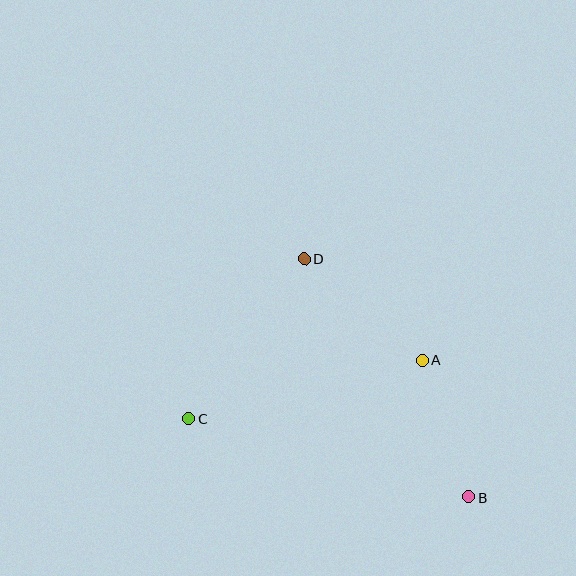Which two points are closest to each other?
Points A and B are closest to each other.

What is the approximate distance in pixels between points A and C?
The distance between A and C is approximately 240 pixels.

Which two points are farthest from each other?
Points B and C are farthest from each other.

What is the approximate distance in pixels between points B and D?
The distance between B and D is approximately 290 pixels.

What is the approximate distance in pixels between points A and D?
The distance between A and D is approximately 156 pixels.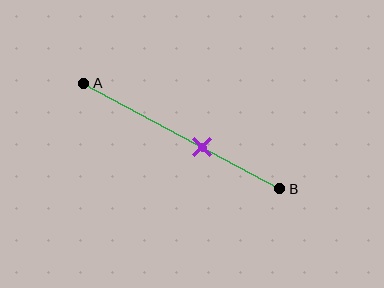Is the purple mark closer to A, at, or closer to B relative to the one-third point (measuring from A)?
The purple mark is closer to point B than the one-third point of segment AB.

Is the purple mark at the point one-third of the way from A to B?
No, the mark is at about 60% from A, not at the 33% one-third point.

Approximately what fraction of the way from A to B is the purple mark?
The purple mark is approximately 60% of the way from A to B.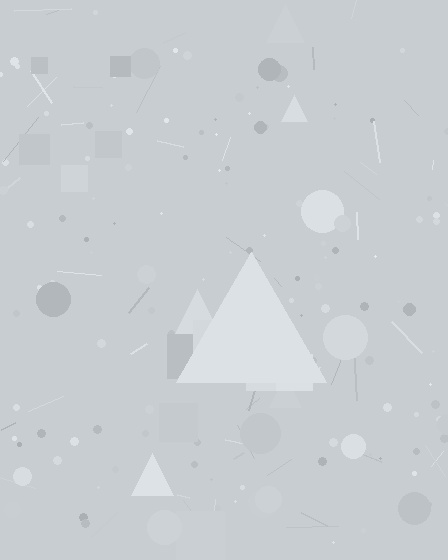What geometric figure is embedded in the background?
A triangle is embedded in the background.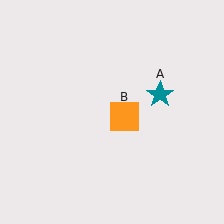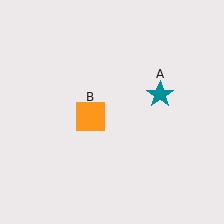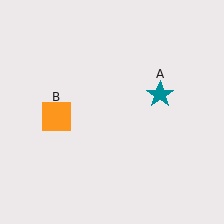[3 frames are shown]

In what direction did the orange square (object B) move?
The orange square (object B) moved left.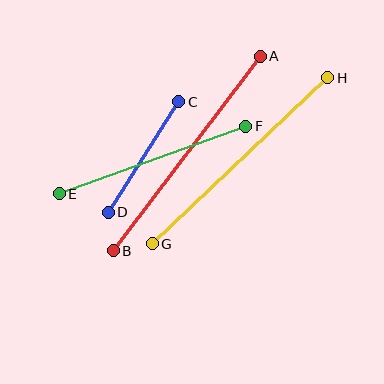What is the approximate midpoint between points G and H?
The midpoint is at approximately (240, 161) pixels.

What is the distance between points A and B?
The distance is approximately 244 pixels.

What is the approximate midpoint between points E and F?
The midpoint is at approximately (152, 160) pixels.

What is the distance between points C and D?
The distance is approximately 131 pixels.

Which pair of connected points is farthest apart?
Points A and B are farthest apart.